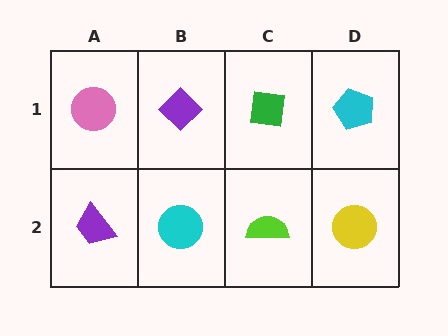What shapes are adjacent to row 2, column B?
A purple diamond (row 1, column B), a purple trapezoid (row 2, column A), a lime semicircle (row 2, column C).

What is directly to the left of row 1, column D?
A green square.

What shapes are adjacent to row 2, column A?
A pink circle (row 1, column A), a cyan circle (row 2, column B).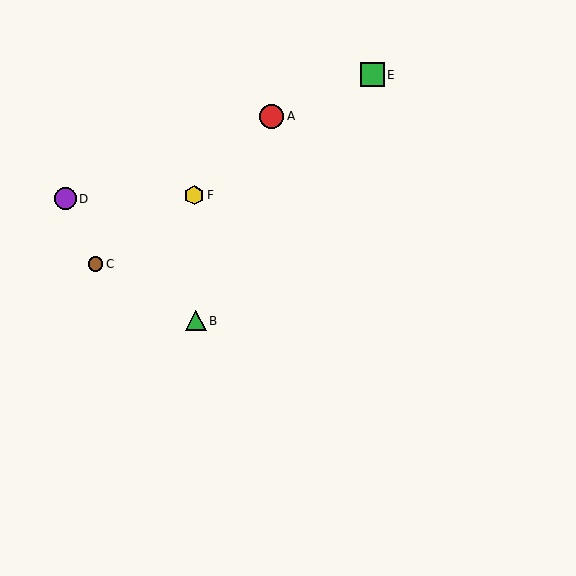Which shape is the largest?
The red circle (labeled A) is the largest.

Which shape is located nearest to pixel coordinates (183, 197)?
The yellow hexagon (labeled F) at (194, 195) is nearest to that location.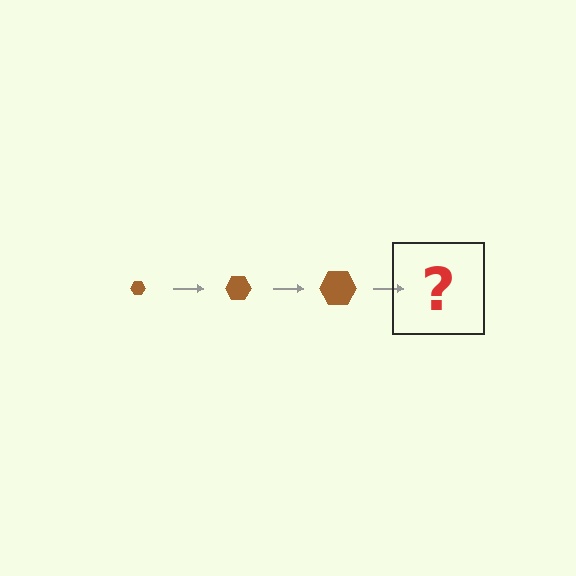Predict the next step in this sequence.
The next step is a brown hexagon, larger than the previous one.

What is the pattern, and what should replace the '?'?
The pattern is that the hexagon gets progressively larger each step. The '?' should be a brown hexagon, larger than the previous one.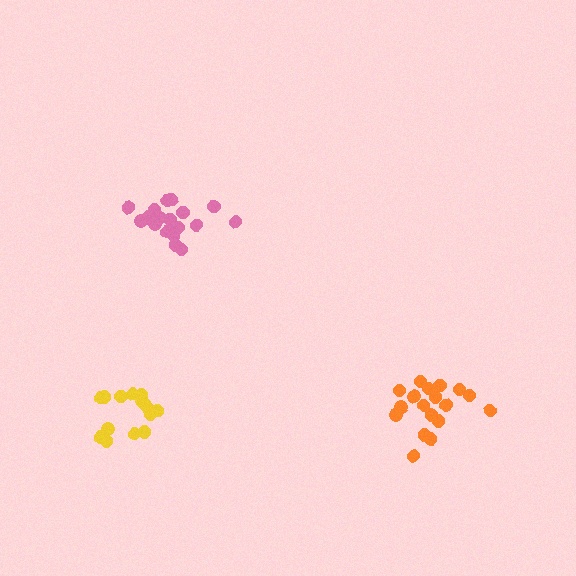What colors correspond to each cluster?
The clusters are colored: orange, pink, yellow.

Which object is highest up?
The pink cluster is topmost.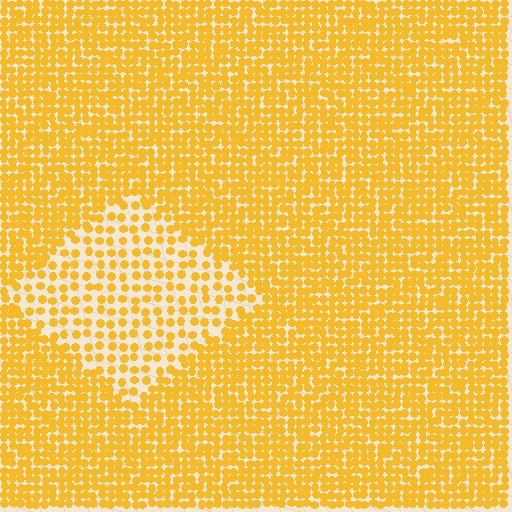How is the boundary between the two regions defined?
The boundary is defined by a change in element density (approximately 2.1x ratio). All elements are the same color, size, and shape.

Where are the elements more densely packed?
The elements are more densely packed outside the diamond boundary.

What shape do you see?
I see a diamond.